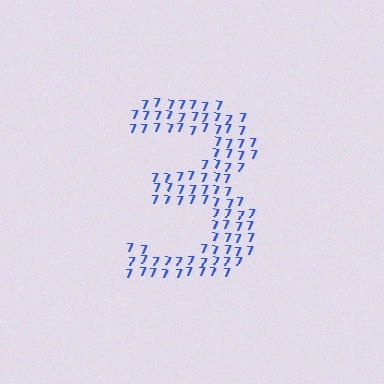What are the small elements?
The small elements are digit 7's.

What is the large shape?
The large shape is the digit 3.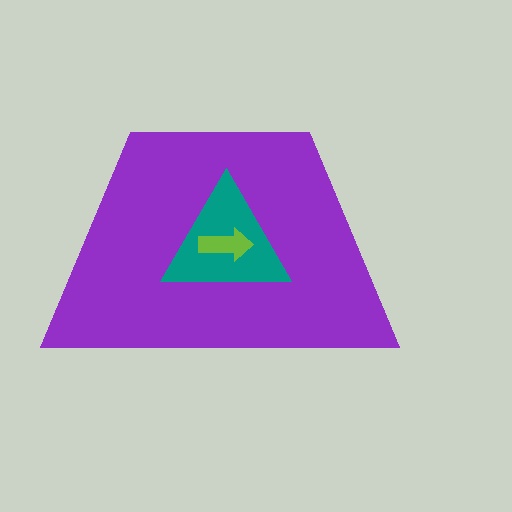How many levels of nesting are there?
3.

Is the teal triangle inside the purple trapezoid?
Yes.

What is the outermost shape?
The purple trapezoid.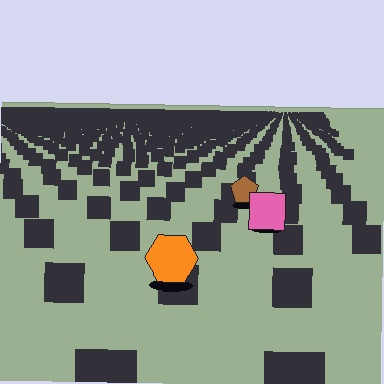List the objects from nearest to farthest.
From nearest to farthest: the orange hexagon, the pink square, the brown pentagon.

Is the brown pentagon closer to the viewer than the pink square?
No. The pink square is closer — you can tell from the texture gradient: the ground texture is coarser near it.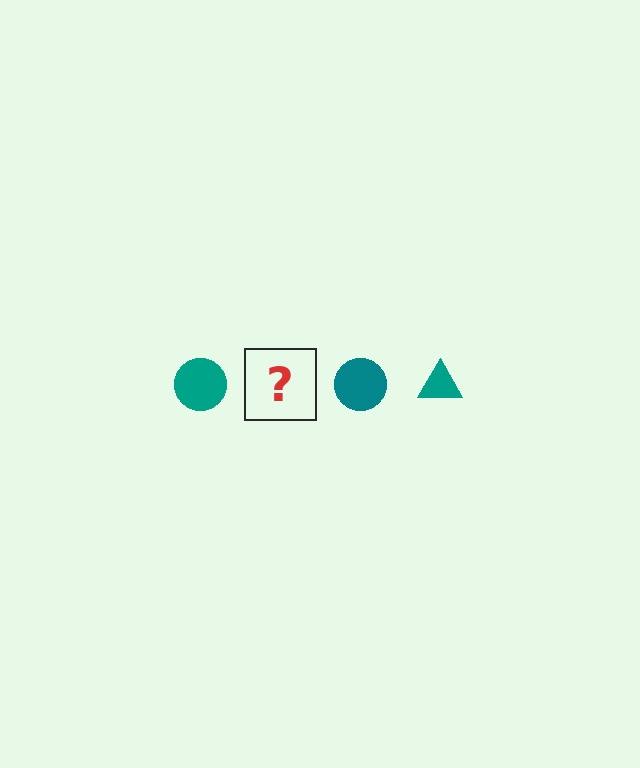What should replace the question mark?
The question mark should be replaced with a teal triangle.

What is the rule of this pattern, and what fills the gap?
The rule is that the pattern cycles through circle, triangle shapes in teal. The gap should be filled with a teal triangle.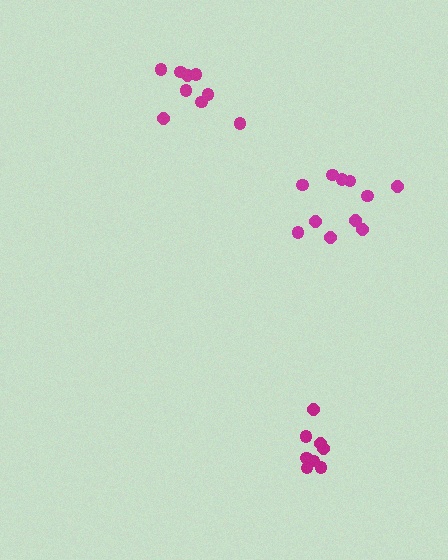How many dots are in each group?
Group 1: 11 dots, Group 2: 9 dots, Group 3: 8 dots (28 total).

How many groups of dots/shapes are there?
There are 3 groups.